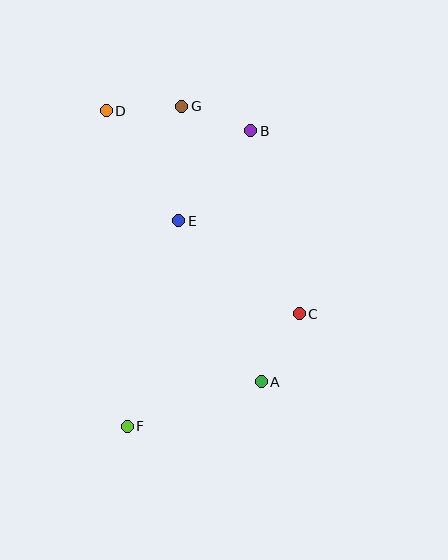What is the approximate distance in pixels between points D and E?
The distance between D and E is approximately 132 pixels.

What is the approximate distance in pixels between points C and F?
The distance between C and F is approximately 206 pixels.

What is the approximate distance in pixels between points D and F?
The distance between D and F is approximately 316 pixels.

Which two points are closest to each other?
Points B and G are closest to each other.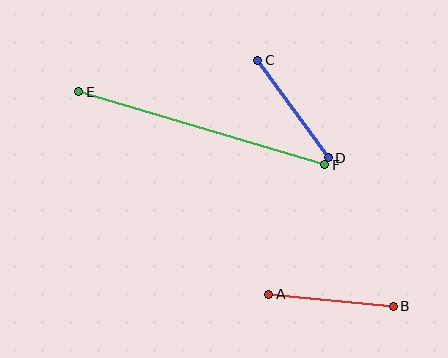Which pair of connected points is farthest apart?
Points E and F are farthest apart.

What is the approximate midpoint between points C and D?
The midpoint is at approximately (293, 109) pixels.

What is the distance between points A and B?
The distance is approximately 125 pixels.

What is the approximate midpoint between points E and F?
The midpoint is at approximately (202, 128) pixels.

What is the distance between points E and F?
The distance is approximately 257 pixels.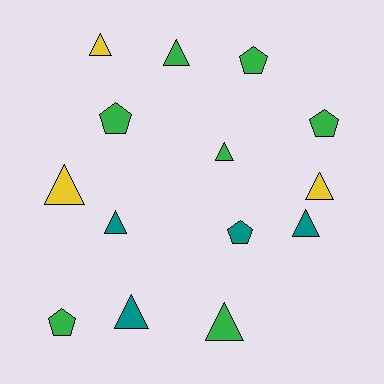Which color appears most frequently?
Green, with 7 objects.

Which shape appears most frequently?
Triangle, with 9 objects.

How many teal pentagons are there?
There is 1 teal pentagon.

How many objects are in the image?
There are 14 objects.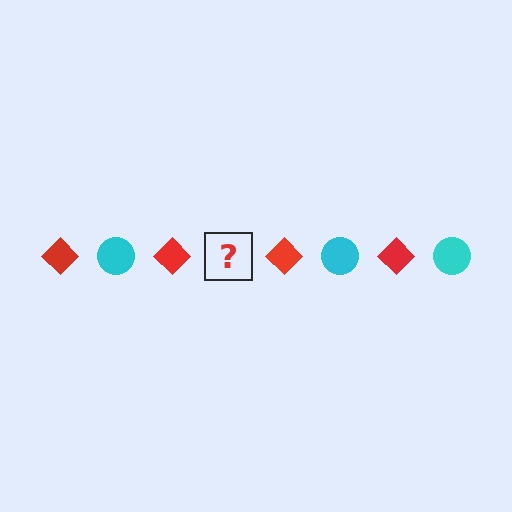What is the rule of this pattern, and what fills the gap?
The rule is that the pattern alternates between red diamond and cyan circle. The gap should be filled with a cyan circle.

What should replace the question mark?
The question mark should be replaced with a cyan circle.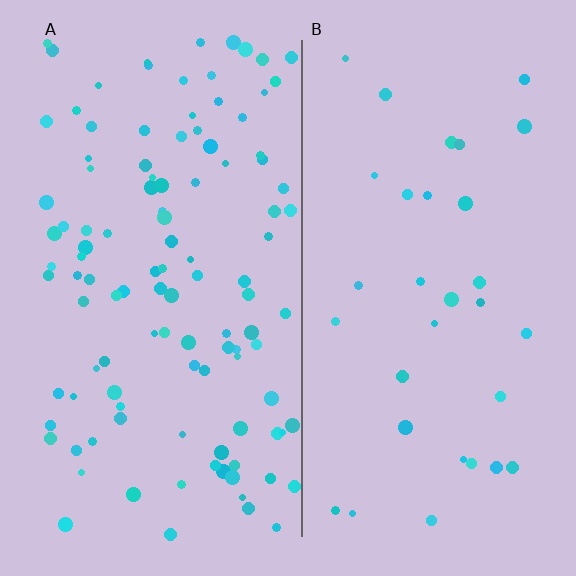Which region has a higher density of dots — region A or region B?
A (the left).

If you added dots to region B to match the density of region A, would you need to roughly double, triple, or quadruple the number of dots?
Approximately triple.